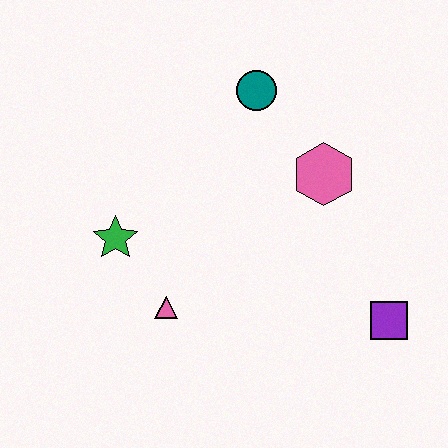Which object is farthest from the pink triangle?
The teal circle is farthest from the pink triangle.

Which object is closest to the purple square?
The pink hexagon is closest to the purple square.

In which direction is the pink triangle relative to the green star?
The pink triangle is below the green star.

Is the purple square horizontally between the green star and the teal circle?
No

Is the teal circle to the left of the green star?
No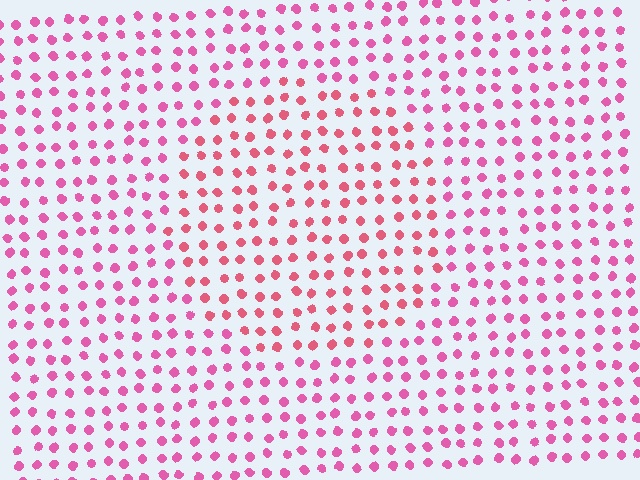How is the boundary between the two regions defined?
The boundary is defined purely by a slight shift in hue (about 22 degrees). Spacing, size, and orientation are identical on both sides.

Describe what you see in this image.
The image is filled with small pink elements in a uniform arrangement. A circle-shaped region is visible where the elements are tinted to a slightly different hue, forming a subtle color boundary.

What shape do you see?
I see a circle.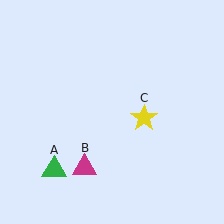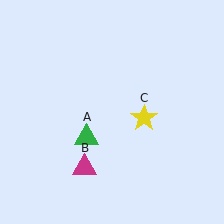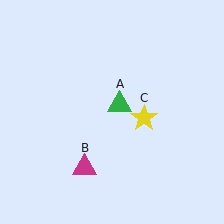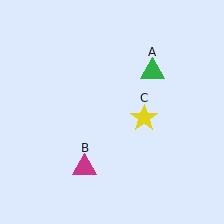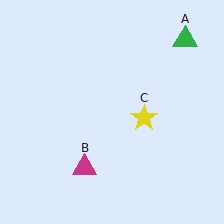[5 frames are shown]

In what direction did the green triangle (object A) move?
The green triangle (object A) moved up and to the right.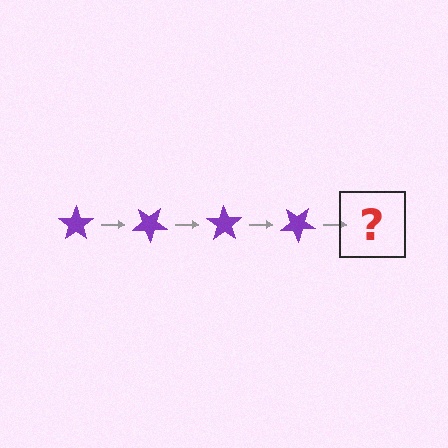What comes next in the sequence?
The next element should be a purple star rotated 140 degrees.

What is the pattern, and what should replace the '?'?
The pattern is that the star rotates 35 degrees each step. The '?' should be a purple star rotated 140 degrees.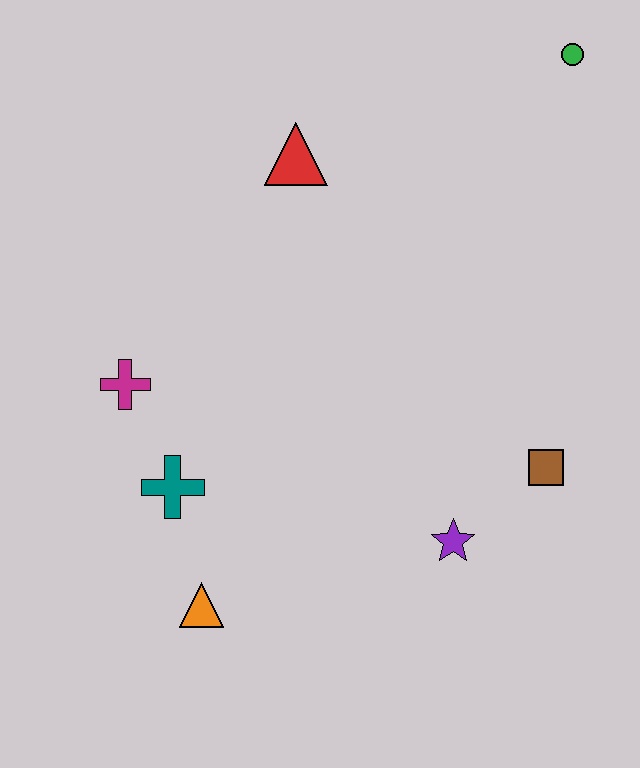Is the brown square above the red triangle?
No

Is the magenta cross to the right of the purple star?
No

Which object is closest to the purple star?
The brown square is closest to the purple star.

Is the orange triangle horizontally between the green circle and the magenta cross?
Yes